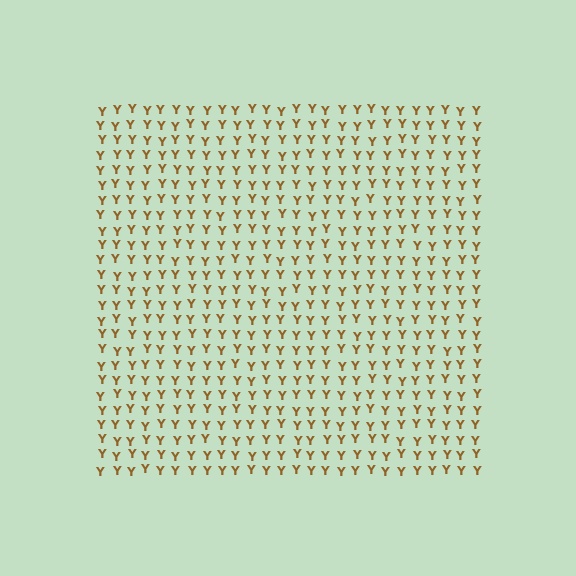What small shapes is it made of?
It is made of small letter Y's.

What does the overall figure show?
The overall figure shows a square.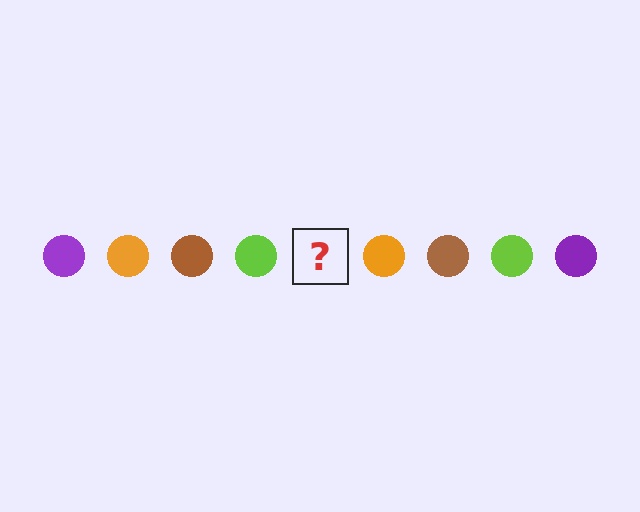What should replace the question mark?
The question mark should be replaced with a purple circle.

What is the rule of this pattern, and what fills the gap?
The rule is that the pattern cycles through purple, orange, brown, lime circles. The gap should be filled with a purple circle.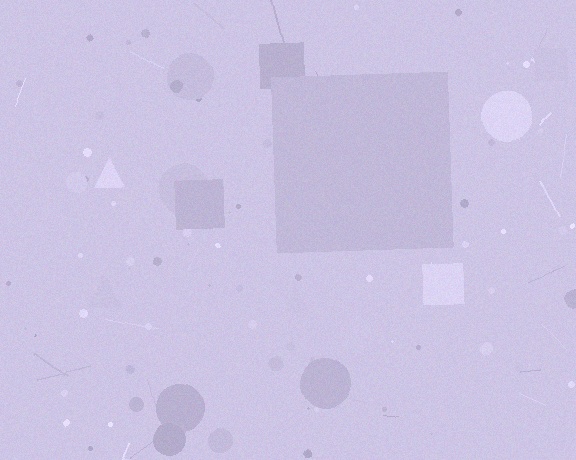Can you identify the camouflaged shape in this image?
The camouflaged shape is a square.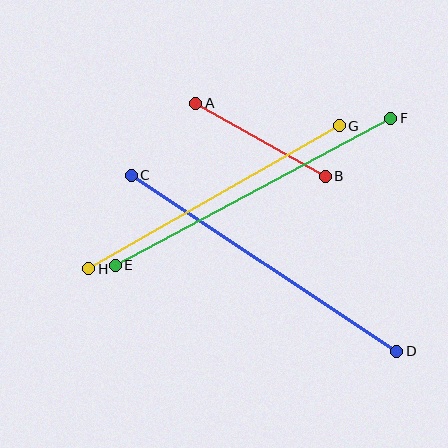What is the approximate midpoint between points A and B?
The midpoint is at approximately (260, 140) pixels.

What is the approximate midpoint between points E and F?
The midpoint is at approximately (253, 192) pixels.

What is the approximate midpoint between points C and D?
The midpoint is at approximately (264, 263) pixels.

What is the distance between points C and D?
The distance is approximately 319 pixels.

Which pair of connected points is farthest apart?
Points C and D are farthest apart.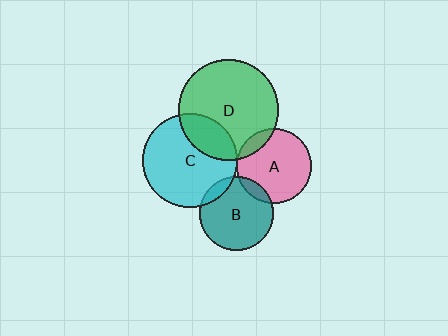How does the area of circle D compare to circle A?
Approximately 1.8 times.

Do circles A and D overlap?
Yes.